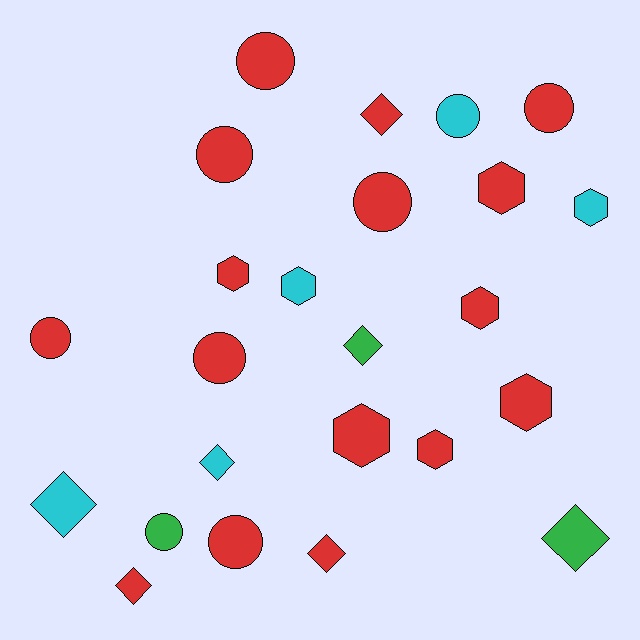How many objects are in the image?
There are 24 objects.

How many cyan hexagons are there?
There are 2 cyan hexagons.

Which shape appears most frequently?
Circle, with 9 objects.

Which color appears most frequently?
Red, with 16 objects.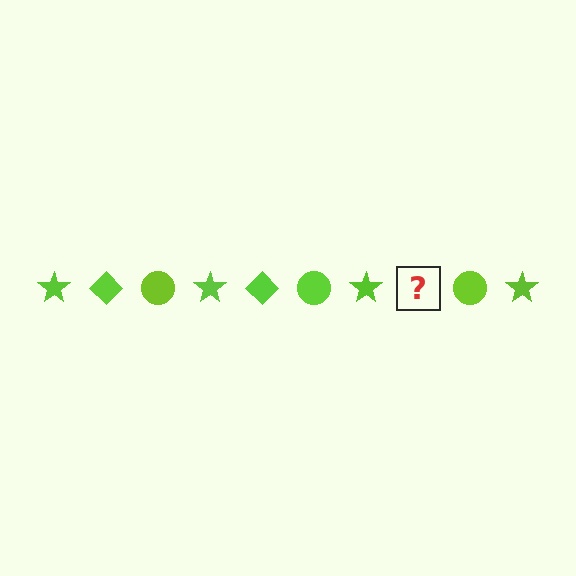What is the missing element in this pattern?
The missing element is a lime diamond.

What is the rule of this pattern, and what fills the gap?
The rule is that the pattern cycles through star, diamond, circle shapes in lime. The gap should be filled with a lime diamond.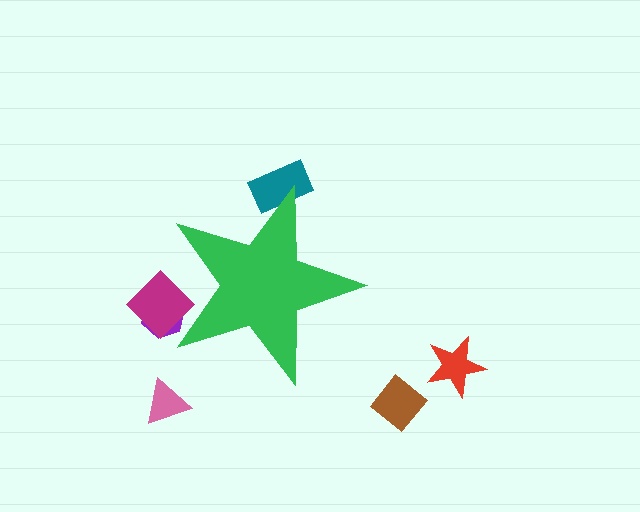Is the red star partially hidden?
No, the red star is fully visible.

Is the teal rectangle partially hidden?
Yes, the teal rectangle is partially hidden behind the green star.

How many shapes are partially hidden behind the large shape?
3 shapes are partially hidden.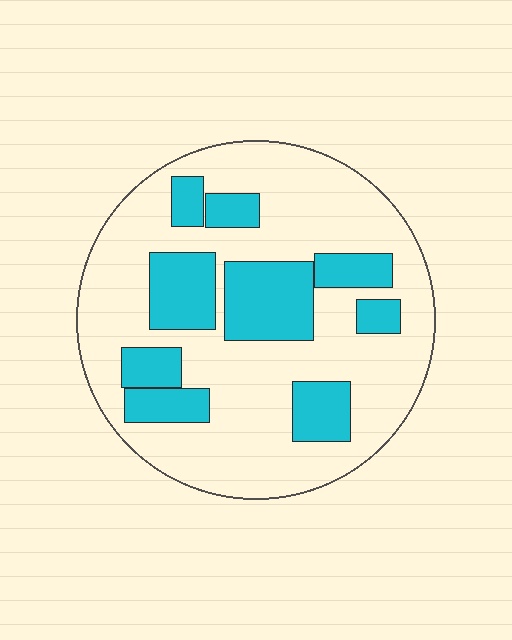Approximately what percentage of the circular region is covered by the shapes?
Approximately 30%.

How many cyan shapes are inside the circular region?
9.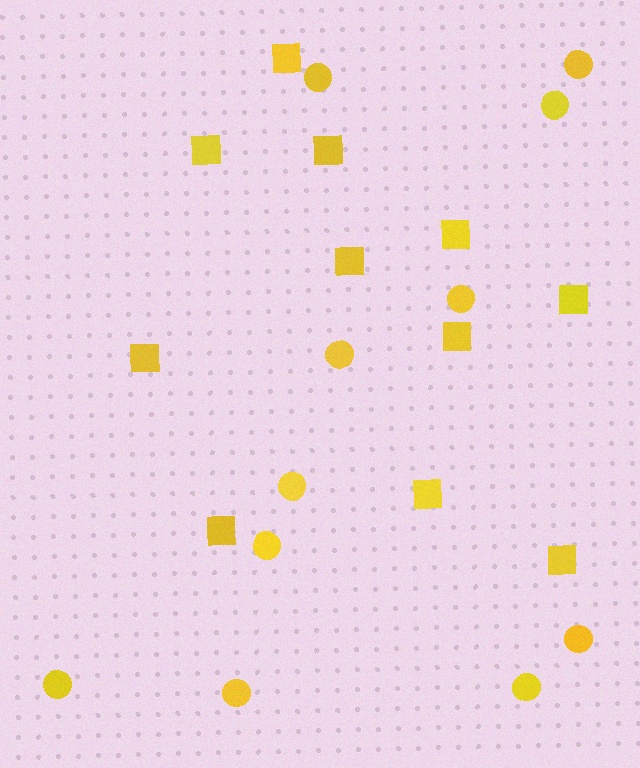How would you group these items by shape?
There are 2 groups: one group of squares (11) and one group of circles (11).